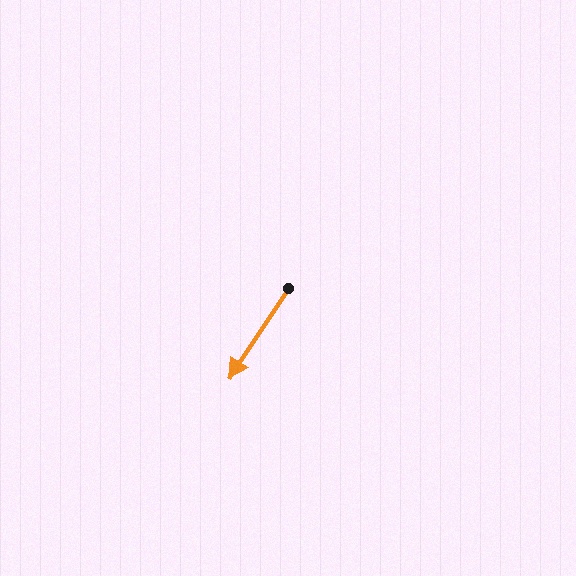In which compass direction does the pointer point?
Southwest.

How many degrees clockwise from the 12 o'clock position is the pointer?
Approximately 213 degrees.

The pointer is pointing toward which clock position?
Roughly 7 o'clock.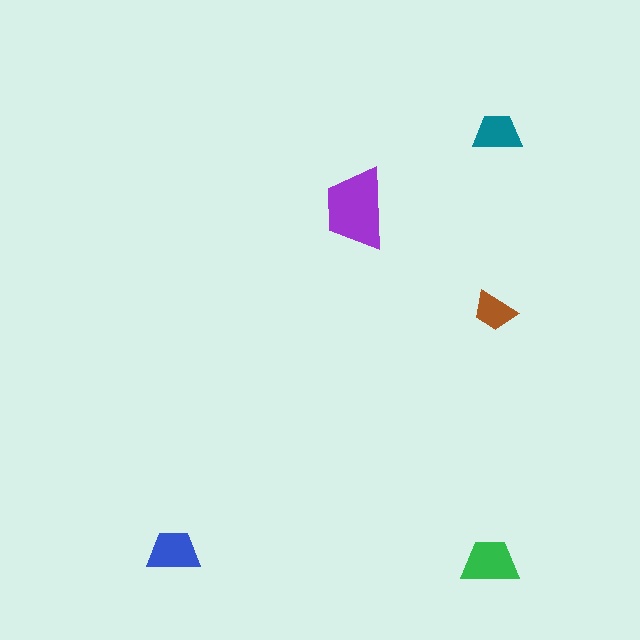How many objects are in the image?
There are 5 objects in the image.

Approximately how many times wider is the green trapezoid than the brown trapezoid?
About 1.5 times wider.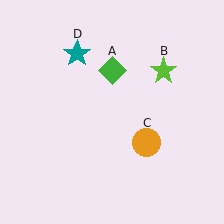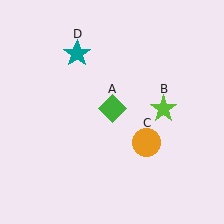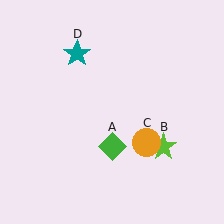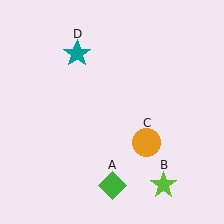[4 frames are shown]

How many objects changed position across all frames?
2 objects changed position: green diamond (object A), lime star (object B).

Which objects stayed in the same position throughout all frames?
Orange circle (object C) and teal star (object D) remained stationary.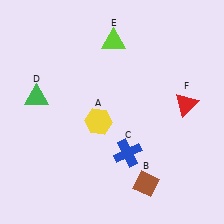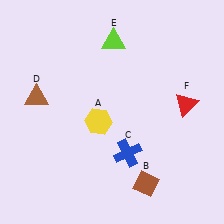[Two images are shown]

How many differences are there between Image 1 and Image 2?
There is 1 difference between the two images.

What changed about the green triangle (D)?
In Image 1, D is green. In Image 2, it changed to brown.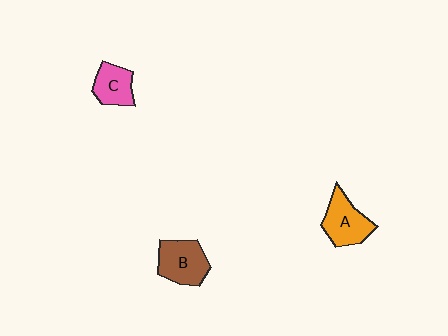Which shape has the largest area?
Shape B (brown).